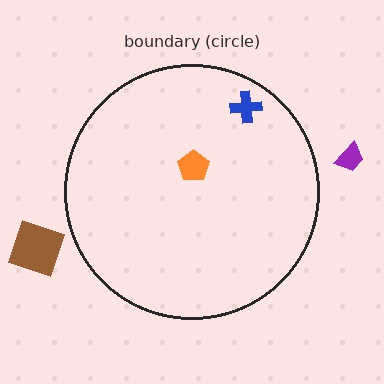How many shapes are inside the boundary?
2 inside, 2 outside.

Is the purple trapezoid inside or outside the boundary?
Outside.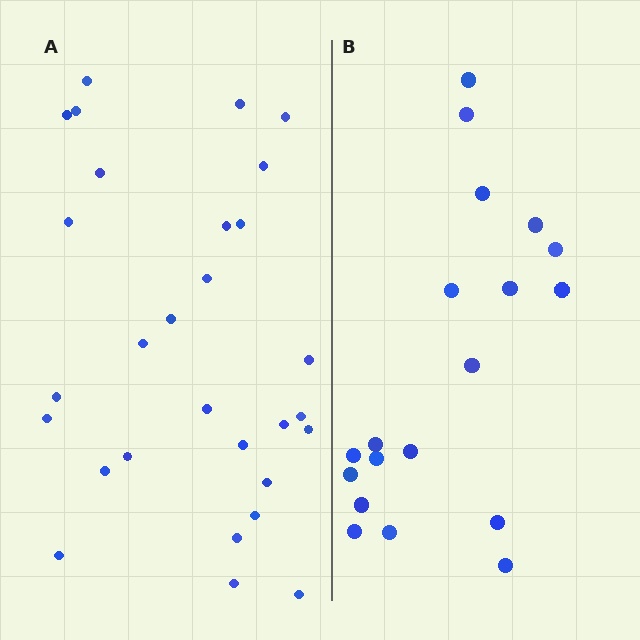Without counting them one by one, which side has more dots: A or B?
Region A (the left region) has more dots.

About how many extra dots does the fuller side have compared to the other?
Region A has roughly 10 or so more dots than region B.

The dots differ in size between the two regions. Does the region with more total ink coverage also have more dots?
No. Region B has more total ink coverage because its dots are larger, but region A actually contains more individual dots. Total area can be misleading — the number of items is what matters here.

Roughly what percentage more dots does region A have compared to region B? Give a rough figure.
About 55% more.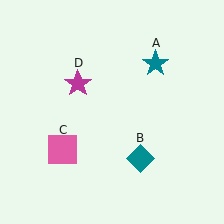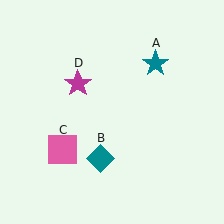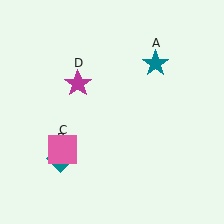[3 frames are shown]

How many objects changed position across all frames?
1 object changed position: teal diamond (object B).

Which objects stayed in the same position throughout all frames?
Teal star (object A) and pink square (object C) and magenta star (object D) remained stationary.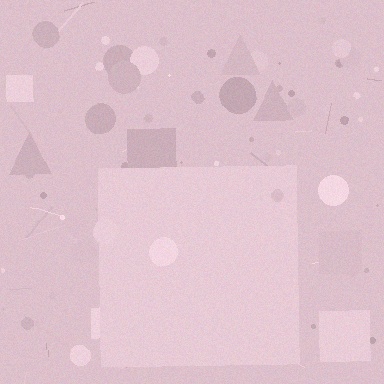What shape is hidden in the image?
A square is hidden in the image.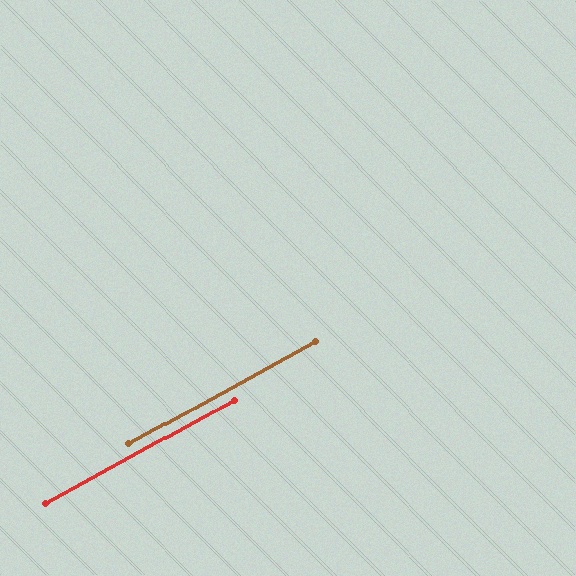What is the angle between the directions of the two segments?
Approximately 0 degrees.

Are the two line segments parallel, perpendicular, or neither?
Parallel — their directions differ by only 0.0°.